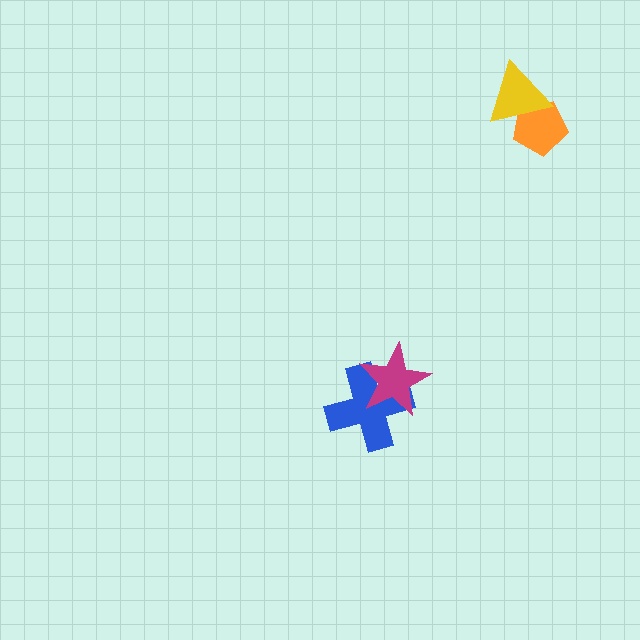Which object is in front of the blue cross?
The magenta star is in front of the blue cross.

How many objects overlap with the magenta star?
1 object overlaps with the magenta star.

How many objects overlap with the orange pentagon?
1 object overlaps with the orange pentagon.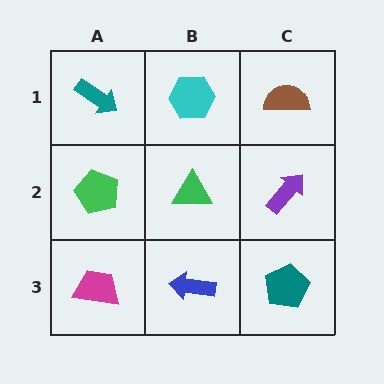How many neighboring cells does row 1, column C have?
2.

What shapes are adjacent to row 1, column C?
A purple arrow (row 2, column C), a cyan hexagon (row 1, column B).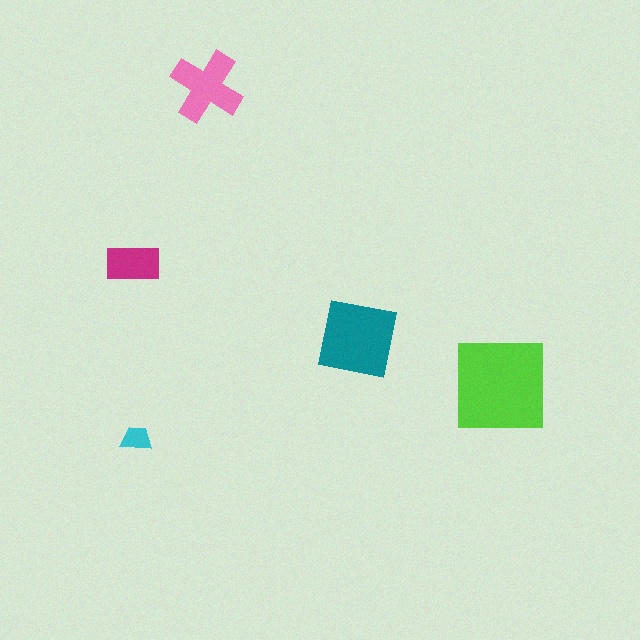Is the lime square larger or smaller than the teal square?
Larger.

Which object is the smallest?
The cyan trapezoid.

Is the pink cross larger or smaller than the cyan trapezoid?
Larger.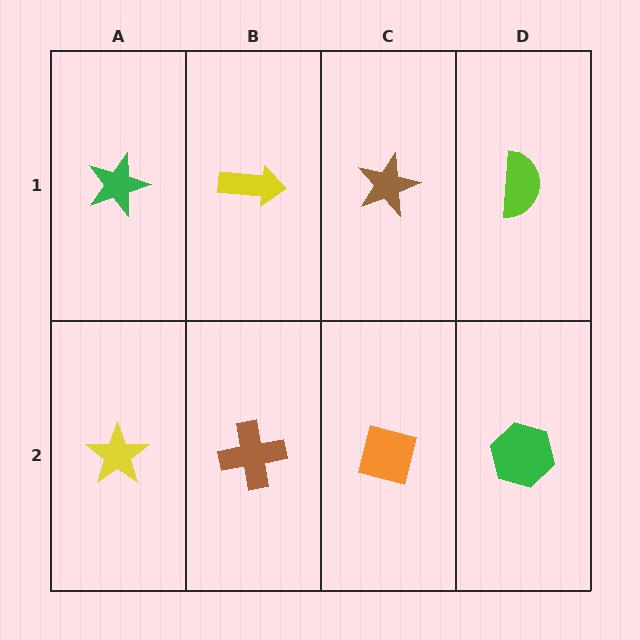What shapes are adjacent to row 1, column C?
An orange square (row 2, column C), a yellow arrow (row 1, column B), a lime semicircle (row 1, column D).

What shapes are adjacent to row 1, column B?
A brown cross (row 2, column B), a green star (row 1, column A), a brown star (row 1, column C).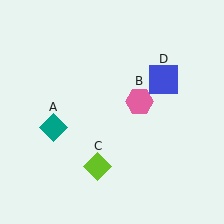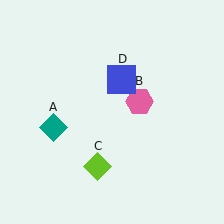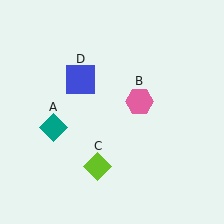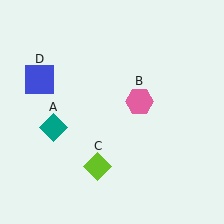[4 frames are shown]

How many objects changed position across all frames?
1 object changed position: blue square (object D).